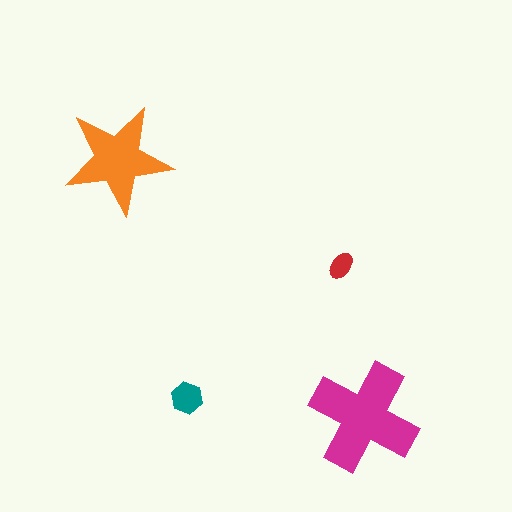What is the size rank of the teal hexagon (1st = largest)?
3rd.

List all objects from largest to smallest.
The magenta cross, the orange star, the teal hexagon, the red ellipse.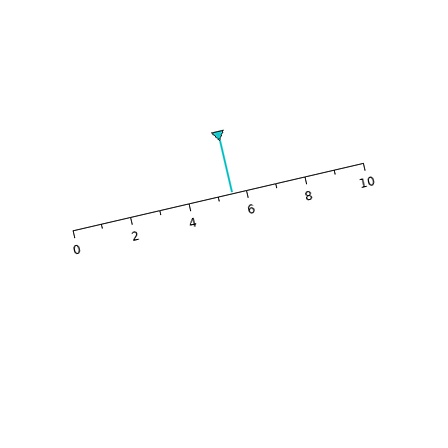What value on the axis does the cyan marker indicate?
The marker indicates approximately 5.5.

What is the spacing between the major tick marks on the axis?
The major ticks are spaced 2 apart.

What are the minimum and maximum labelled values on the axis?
The axis runs from 0 to 10.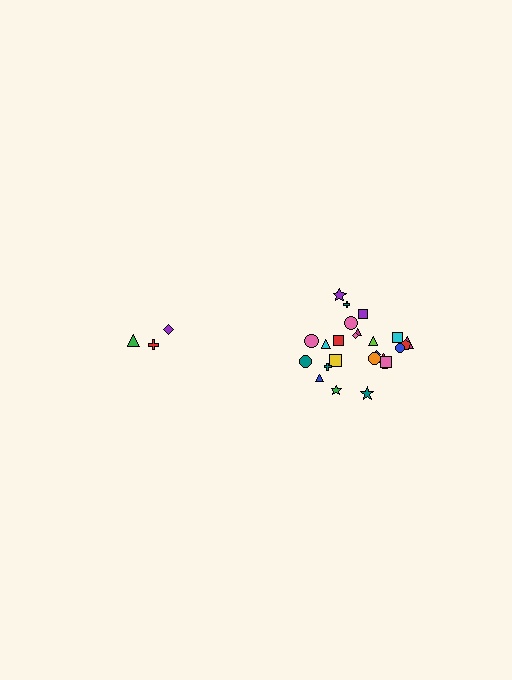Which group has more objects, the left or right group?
The right group.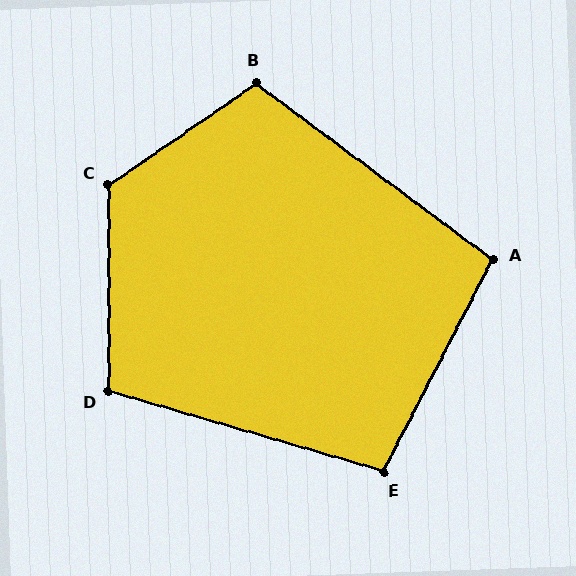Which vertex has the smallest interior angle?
A, at approximately 99 degrees.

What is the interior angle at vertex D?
Approximately 106 degrees (obtuse).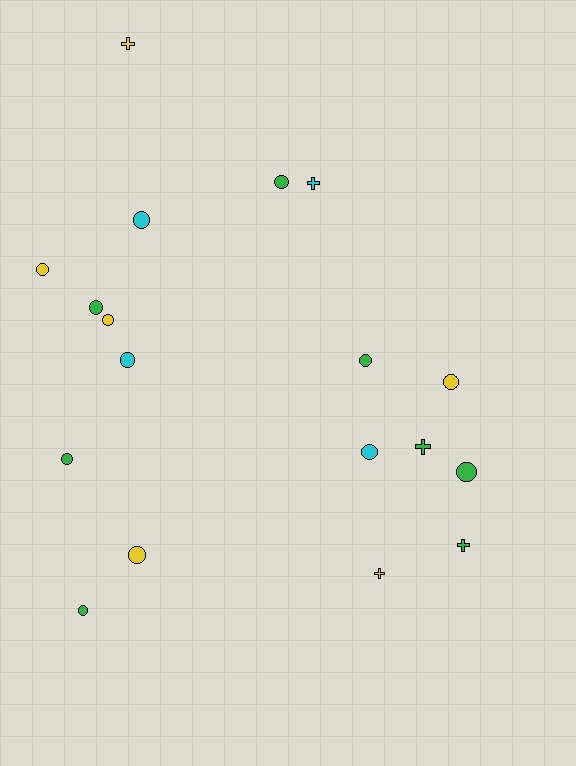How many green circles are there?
There are 6 green circles.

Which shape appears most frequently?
Circle, with 13 objects.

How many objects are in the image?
There are 18 objects.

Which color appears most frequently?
Green, with 8 objects.